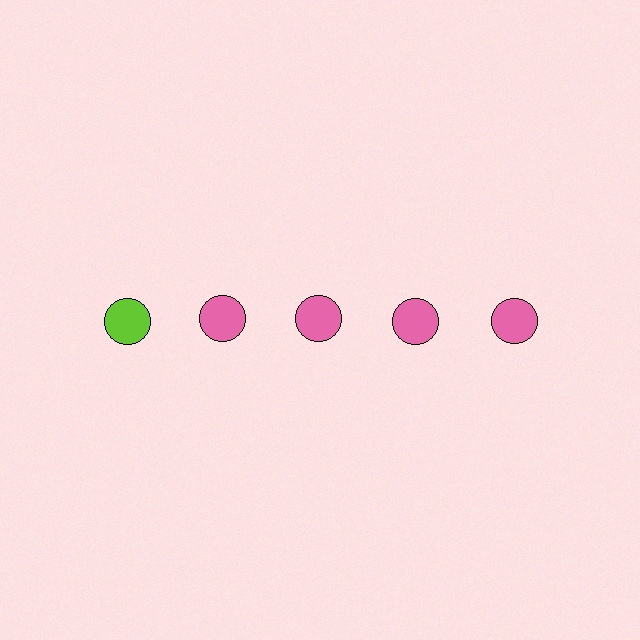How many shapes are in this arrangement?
There are 5 shapes arranged in a grid pattern.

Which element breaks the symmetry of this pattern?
The lime circle in the top row, leftmost column breaks the symmetry. All other shapes are pink circles.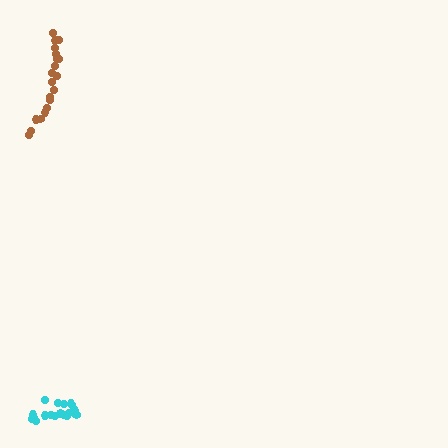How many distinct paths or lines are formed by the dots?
There are 2 distinct paths.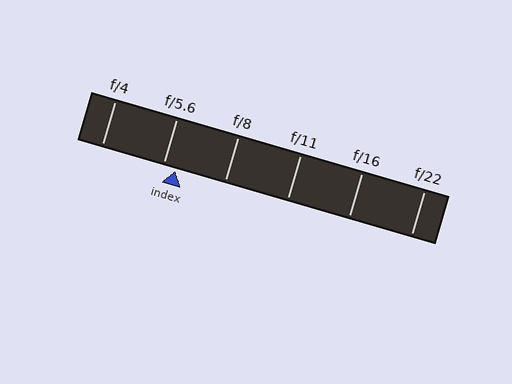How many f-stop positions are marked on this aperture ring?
There are 6 f-stop positions marked.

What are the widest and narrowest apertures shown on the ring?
The widest aperture shown is f/4 and the narrowest is f/22.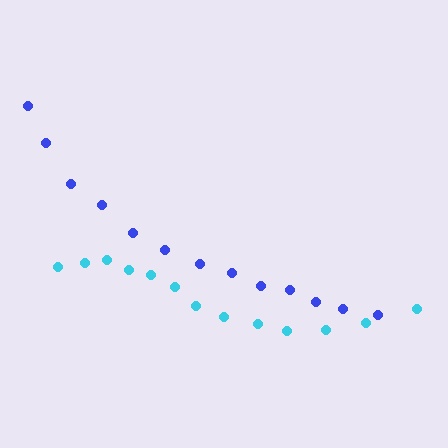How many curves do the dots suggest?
There are 2 distinct paths.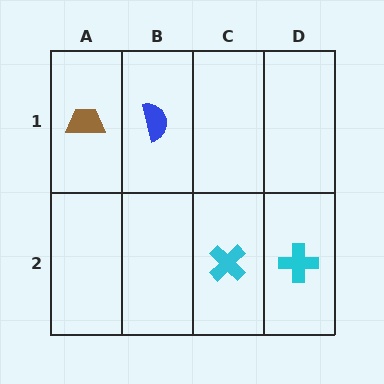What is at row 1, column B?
A blue semicircle.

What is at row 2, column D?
A cyan cross.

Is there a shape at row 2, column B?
No, that cell is empty.